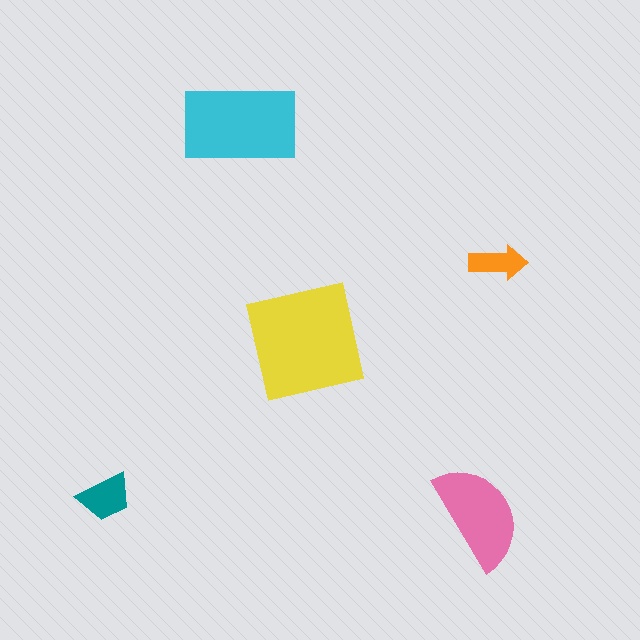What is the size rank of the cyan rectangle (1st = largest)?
2nd.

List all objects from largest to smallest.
The yellow square, the cyan rectangle, the pink semicircle, the teal trapezoid, the orange arrow.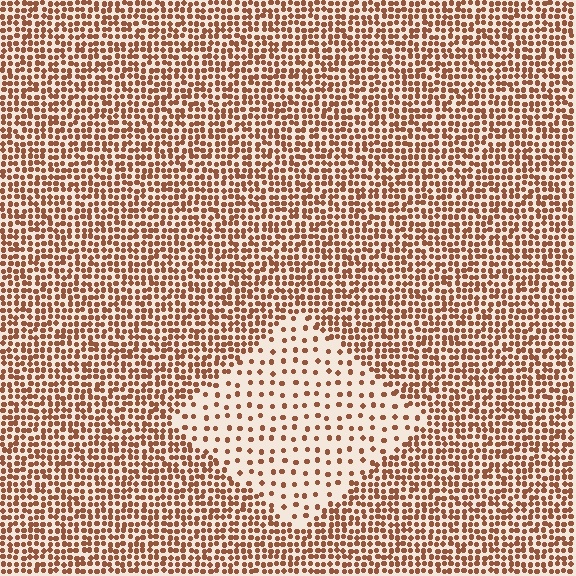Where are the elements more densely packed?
The elements are more densely packed outside the diamond boundary.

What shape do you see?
I see a diamond.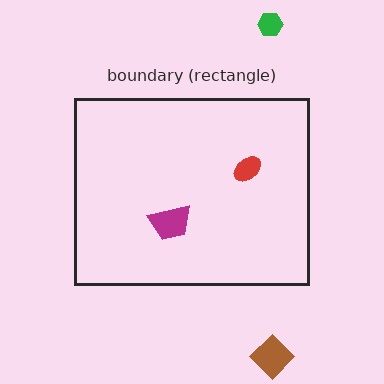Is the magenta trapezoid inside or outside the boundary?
Inside.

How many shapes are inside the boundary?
2 inside, 2 outside.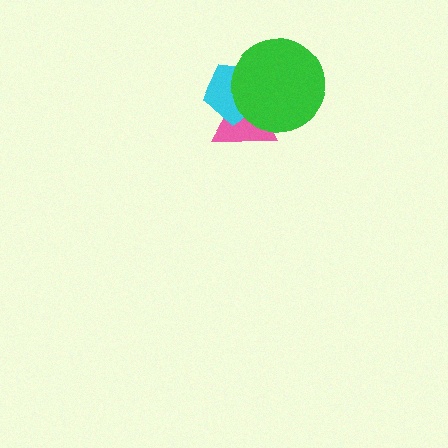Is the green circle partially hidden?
No, no other shape covers it.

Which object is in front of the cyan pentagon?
The green circle is in front of the cyan pentagon.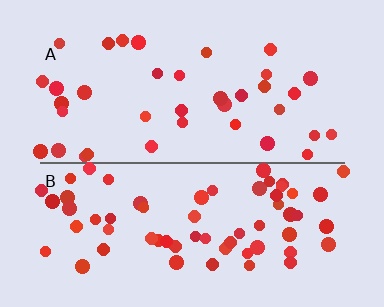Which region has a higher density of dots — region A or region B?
B (the bottom).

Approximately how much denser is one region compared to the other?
Approximately 1.8× — region B over region A.